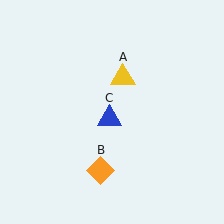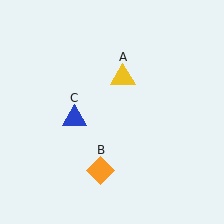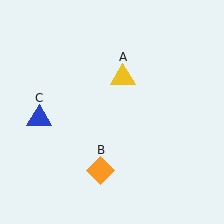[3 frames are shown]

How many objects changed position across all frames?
1 object changed position: blue triangle (object C).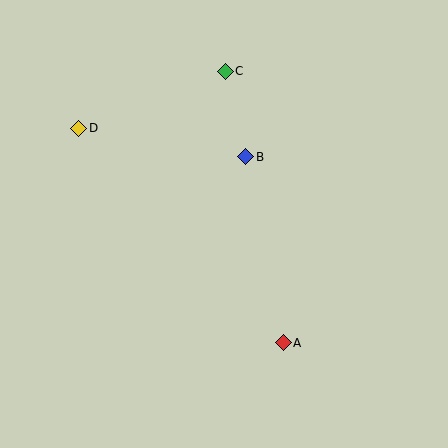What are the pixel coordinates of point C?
Point C is at (225, 71).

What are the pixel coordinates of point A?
Point A is at (283, 343).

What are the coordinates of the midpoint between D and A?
The midpoint between D and A is at (181, 236).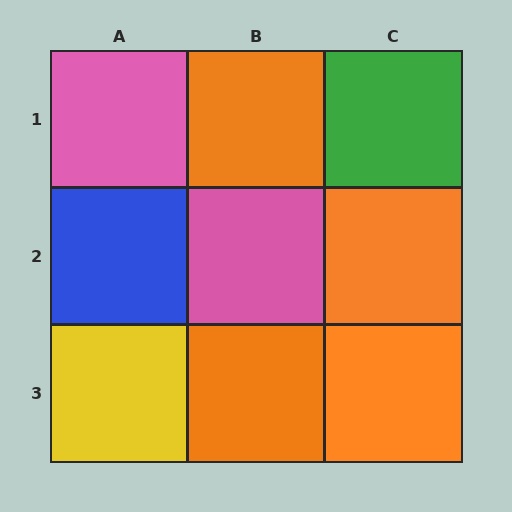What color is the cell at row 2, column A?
Blue.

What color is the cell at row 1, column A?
Pink.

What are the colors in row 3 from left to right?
Yellow, orange, orange.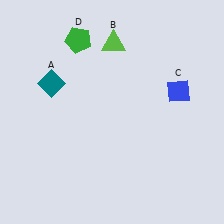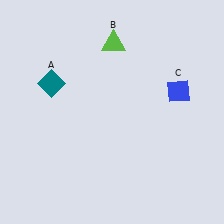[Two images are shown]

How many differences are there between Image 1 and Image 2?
There is 1 difference between the two images.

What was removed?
The green pentagon (D) was removed in Image 2.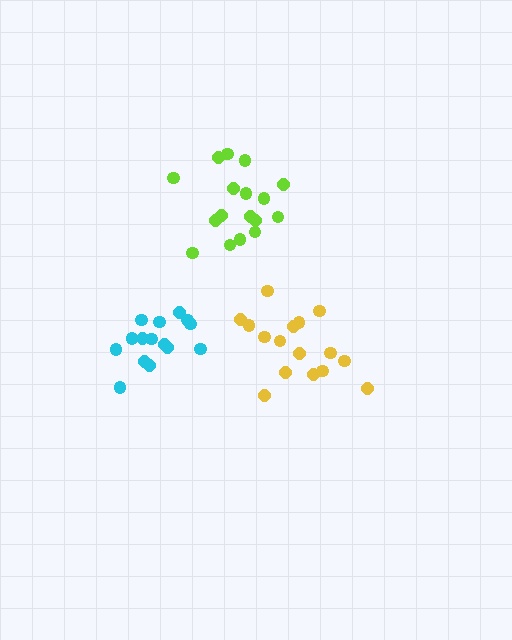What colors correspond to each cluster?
The clusters are colored: yellow, cyan, lime.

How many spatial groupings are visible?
There are 3 spatial groupings.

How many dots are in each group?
Group 1: 16 dots, Group 2: 15 dots, Group 3: 17 dots (48 total).